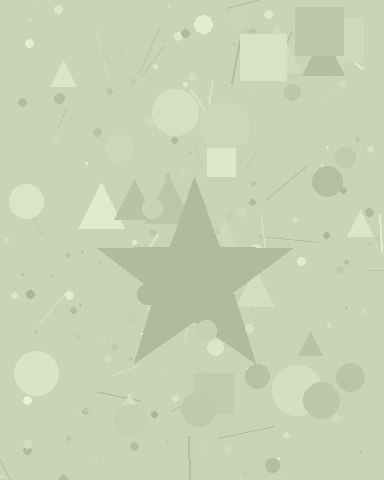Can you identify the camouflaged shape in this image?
The camouflaged shape is a star.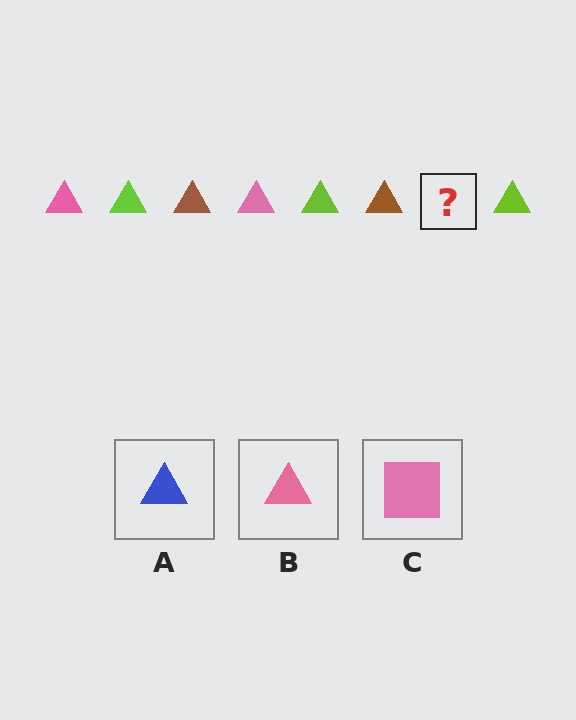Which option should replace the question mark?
Option B.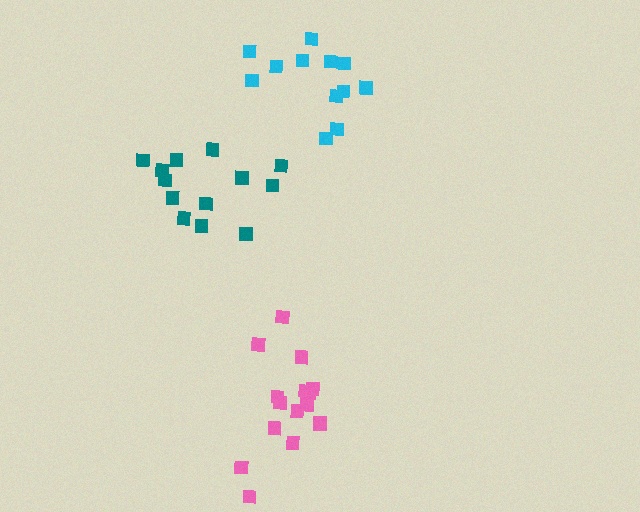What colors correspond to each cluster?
The clusters are colored: cyan, pink, teal.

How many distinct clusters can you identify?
There are 3 distinct clusters.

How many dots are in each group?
Group 1: 12 dots, Group 2: 16 dots, Group 3: 13 dots (41 total).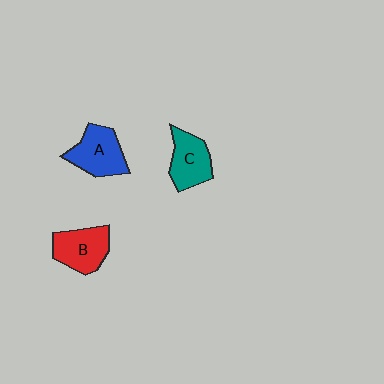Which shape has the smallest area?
Shape C (teal).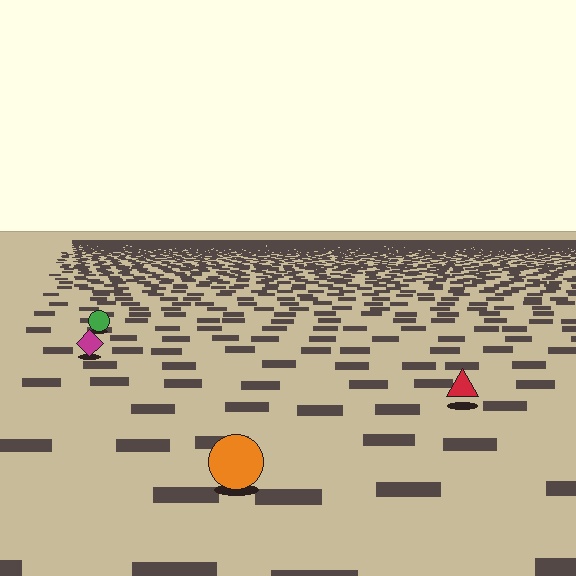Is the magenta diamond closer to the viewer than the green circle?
Yes. The magenta diamond is closer — you can tell from the texture gradient: the ground texture is coarser near it.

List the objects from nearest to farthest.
From nearest to farthest: the orange circle, the red triangle, the magenta diamond, the green circle.